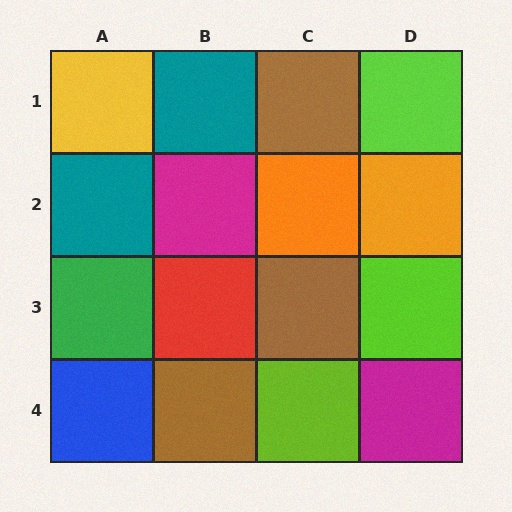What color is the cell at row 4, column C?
Lime.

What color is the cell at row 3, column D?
Lime.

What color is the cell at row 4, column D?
Magenta.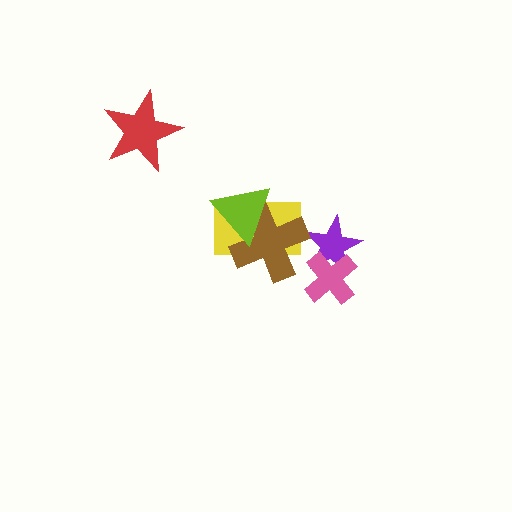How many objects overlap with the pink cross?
1 object overlaps with the pink cross.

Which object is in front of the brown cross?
The lime triangle is in front of the brown cross.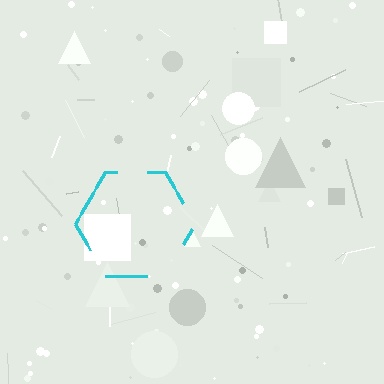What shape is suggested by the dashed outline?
The dashed outline suggests a hexagon.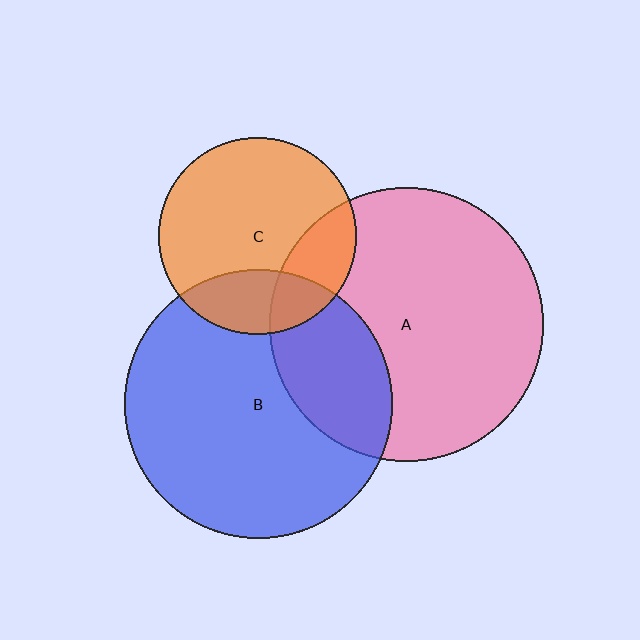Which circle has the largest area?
Circle A (pink).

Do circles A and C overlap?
Yes.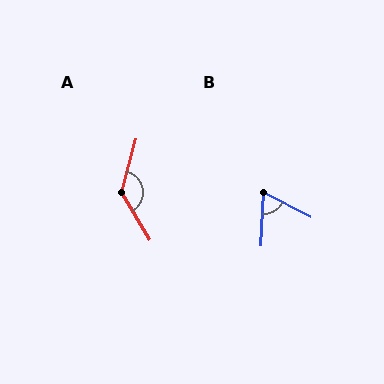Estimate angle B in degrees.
Approximately 66 degrees.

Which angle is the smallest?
B, at approximately 66 degrees.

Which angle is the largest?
A, at approximately 134 degrees.